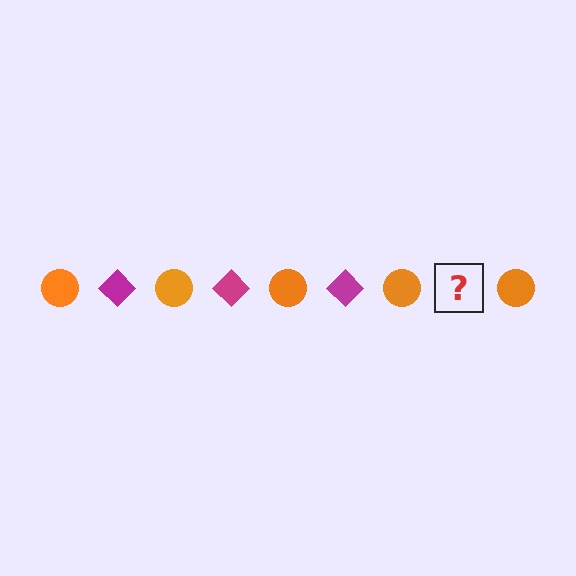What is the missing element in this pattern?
The missing element is a magenta diamond.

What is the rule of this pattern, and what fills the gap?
The rule is that the pattern alternates between orange circle and magenta diamond. The gap should be filled with a magenta diamond.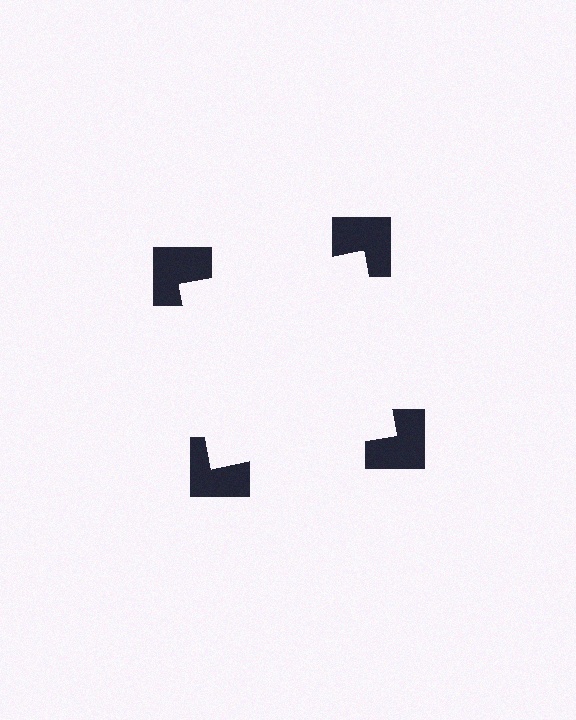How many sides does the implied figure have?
4 sides.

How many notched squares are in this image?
There are 4 — one at each vertex of the illusory square.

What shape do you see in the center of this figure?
An illusory square — its edges are inferred from the aligned wedge cuts in the notched squares, not physically drawn.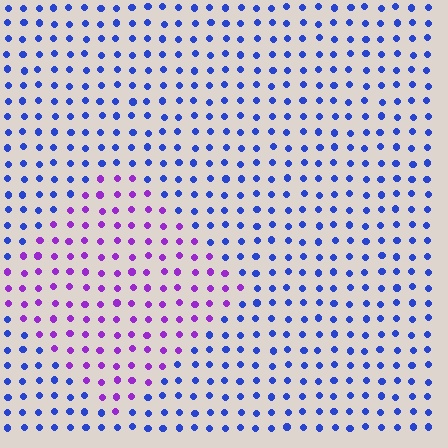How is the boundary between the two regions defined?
The boundary is defined purely by a slight shift in hue (about 52 degrees). Spacing, size, and orientation are identical on both sides.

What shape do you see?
I see a diamond.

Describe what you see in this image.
The image is filled with small blue elements in a uniform arrangement. A diamond-shaped region is visible where the elements are tinted to a slightly different hue, forming a subtle color boundary.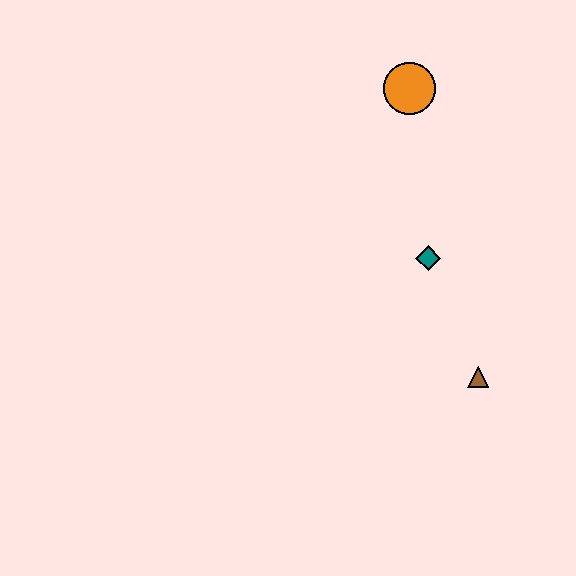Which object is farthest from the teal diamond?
The orange circle is farthest from the teal diamond.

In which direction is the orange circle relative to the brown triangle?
The orange circle is above the brown triangle.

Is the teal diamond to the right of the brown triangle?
No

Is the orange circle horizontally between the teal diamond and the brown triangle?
No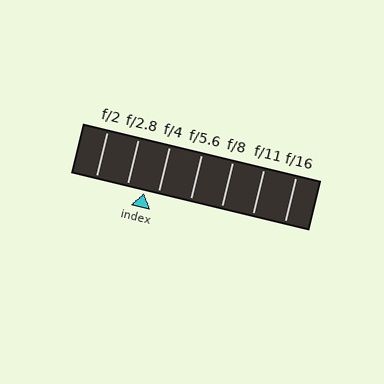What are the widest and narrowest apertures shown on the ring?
The widest aperture shown is f/2 and the narrowest is f/16.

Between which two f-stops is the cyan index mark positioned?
The index mark is between f/2.8 and f/4.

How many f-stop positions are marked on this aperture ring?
There are 7 f-stop positions marked.